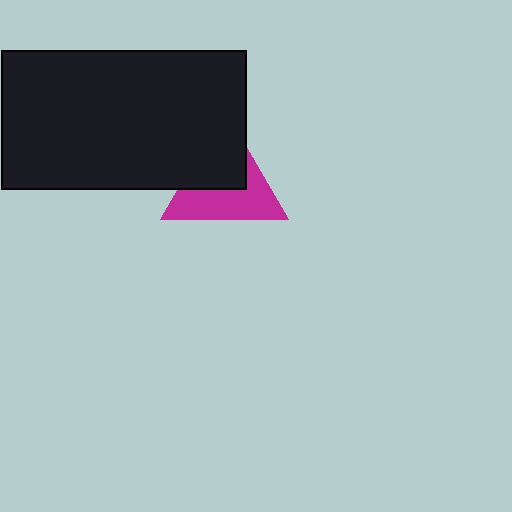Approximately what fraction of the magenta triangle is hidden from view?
Roughly 46% of the magenta triangle is hidden behind the black rectangle.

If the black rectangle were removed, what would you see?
You would see the complete magenta triangle.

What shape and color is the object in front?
The object in front is a black rectangle.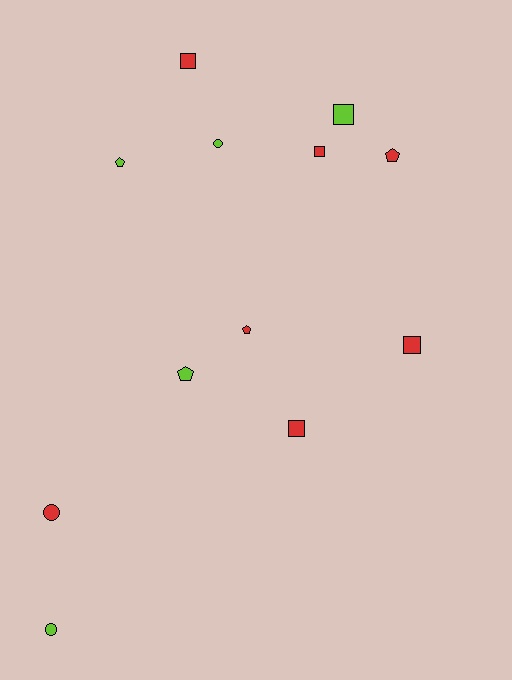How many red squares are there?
There are 4 red squares.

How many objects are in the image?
There are 12 objects.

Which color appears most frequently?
Red, with 7 objects.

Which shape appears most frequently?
Square, with 5 objects.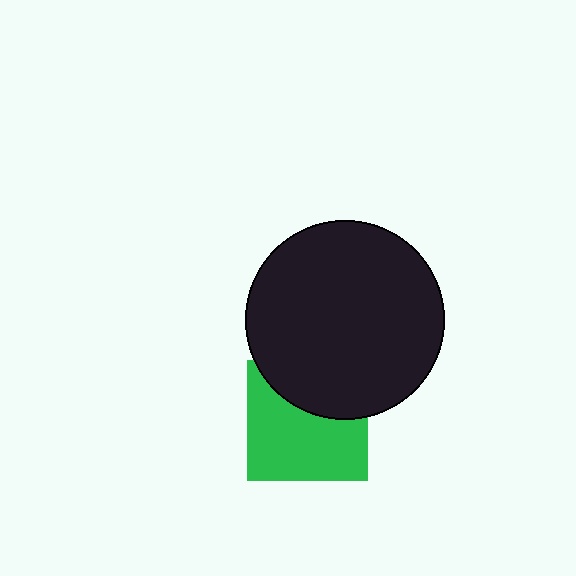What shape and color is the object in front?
The object in front is a black circle.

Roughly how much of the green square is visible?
About half of it is visible (roughly 64%).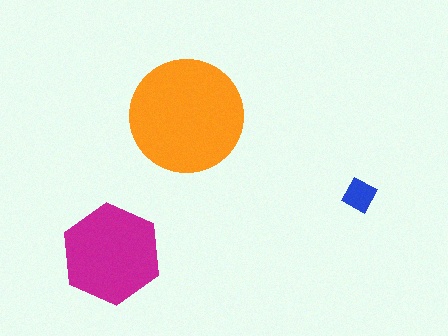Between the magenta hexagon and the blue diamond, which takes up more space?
The magenta hexagon.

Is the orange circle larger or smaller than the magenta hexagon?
Larger.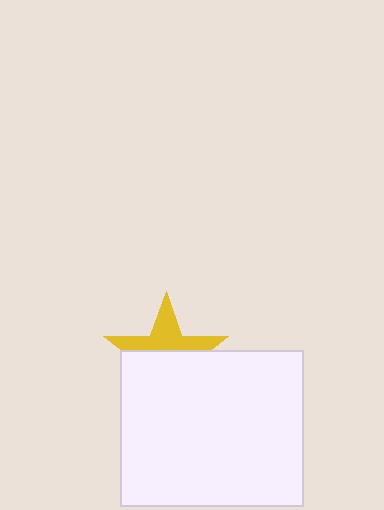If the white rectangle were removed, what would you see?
You would see the complete yellow star.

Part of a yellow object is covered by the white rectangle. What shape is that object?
It is a star.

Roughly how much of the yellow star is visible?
A small part of it is visible (roughly 43%).